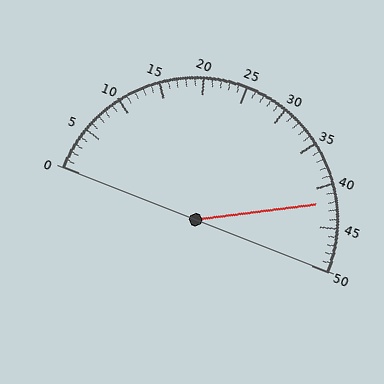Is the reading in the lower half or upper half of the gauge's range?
The reading is in the upper half of the range (0 to 50).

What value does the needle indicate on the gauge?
The needle indicates approximately 42.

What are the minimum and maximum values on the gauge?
The gauge ranges from 0 to 50.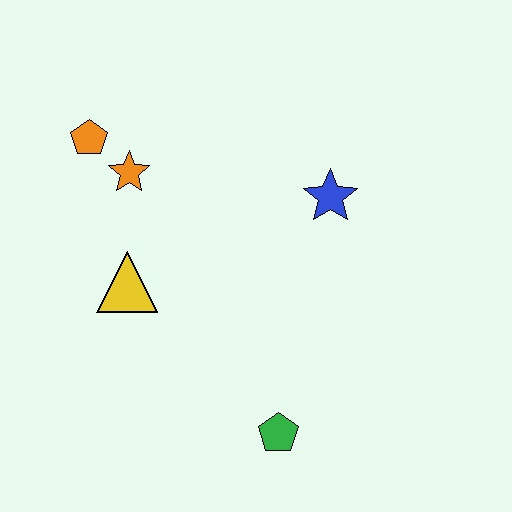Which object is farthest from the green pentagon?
The orange pentagon is farthest from the green pentagon.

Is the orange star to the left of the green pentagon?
Yes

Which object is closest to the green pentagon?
The yellow triangle is closest to the green pentagon.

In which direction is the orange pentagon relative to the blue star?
The orange pentagon is to the left of the blue star.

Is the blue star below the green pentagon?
No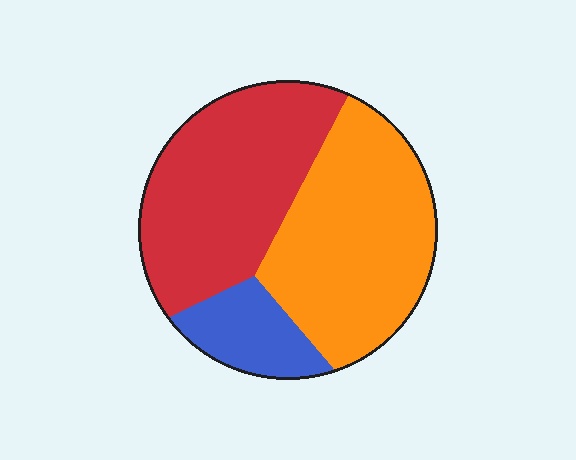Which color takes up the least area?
Blue, at roughly 15%.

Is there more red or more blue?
Red.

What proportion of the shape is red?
Red covers around 40% of the shape.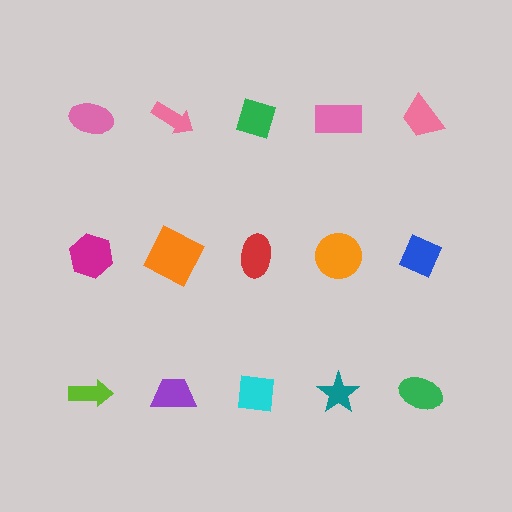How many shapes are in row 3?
5 shapes.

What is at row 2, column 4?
An orange circle.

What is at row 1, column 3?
A green diamond.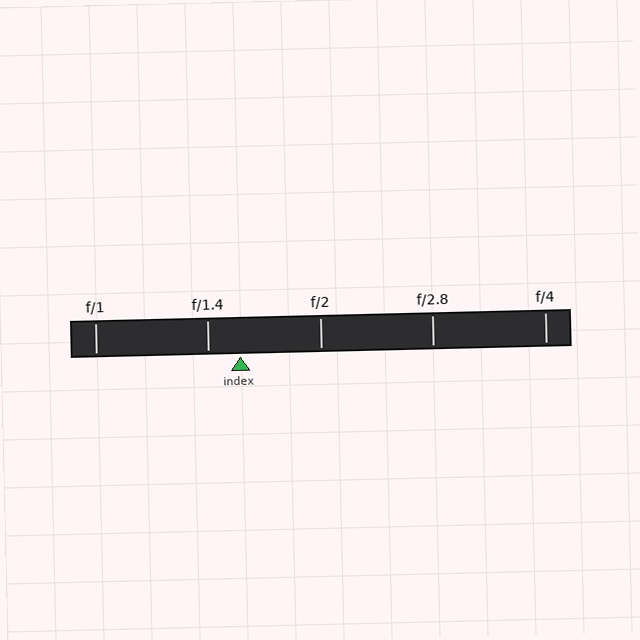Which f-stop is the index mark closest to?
The index mark is closest to f/1.4.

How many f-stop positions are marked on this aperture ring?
There are 5 f-stop positions marked.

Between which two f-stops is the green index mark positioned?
The index mark is between f/1.4 and f/2.